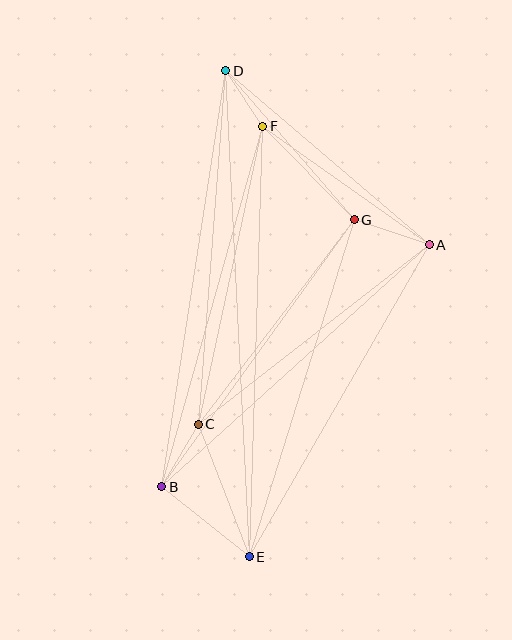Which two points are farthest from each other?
Points D and E are farthest from each other.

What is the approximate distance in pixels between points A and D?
The distance between A and D is approximately 267 pixels.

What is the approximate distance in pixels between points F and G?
The distance between F and G is approximately 131 pixels.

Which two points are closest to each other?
Points D and F are closest to each other.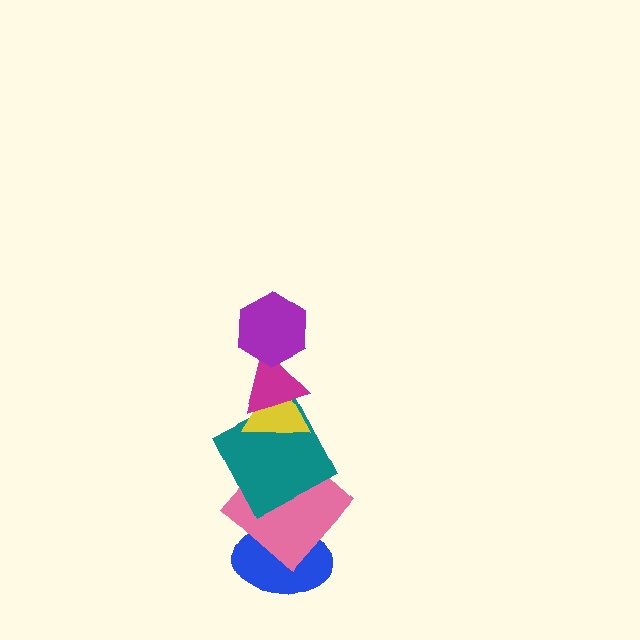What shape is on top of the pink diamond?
The teal square is on top of the pink diamond.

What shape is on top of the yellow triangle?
The magenta triangle is on top of the yellow triangle.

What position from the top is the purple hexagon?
The purple hexagon is 1st from the top.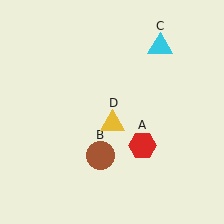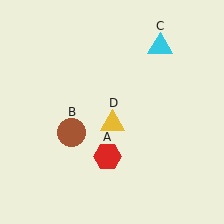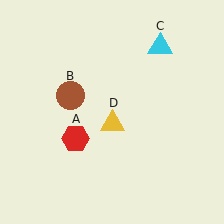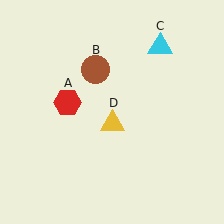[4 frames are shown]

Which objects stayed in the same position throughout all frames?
Cyan triangle (object C) and yellow triangle (object D) remained stationary.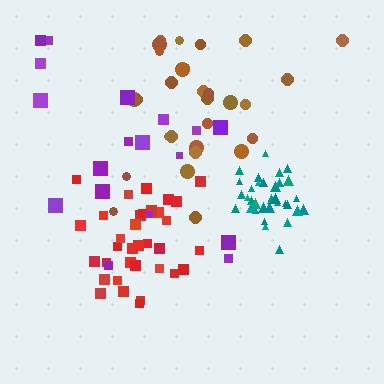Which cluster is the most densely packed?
Teal.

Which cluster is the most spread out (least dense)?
Purple.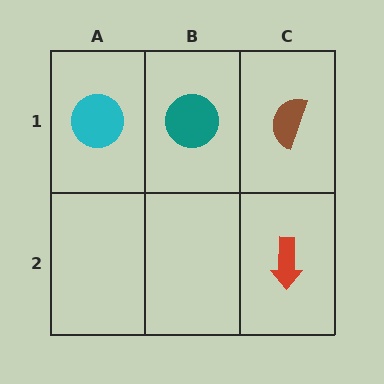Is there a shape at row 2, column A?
No, that cell is empty.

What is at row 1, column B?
A teal circle.